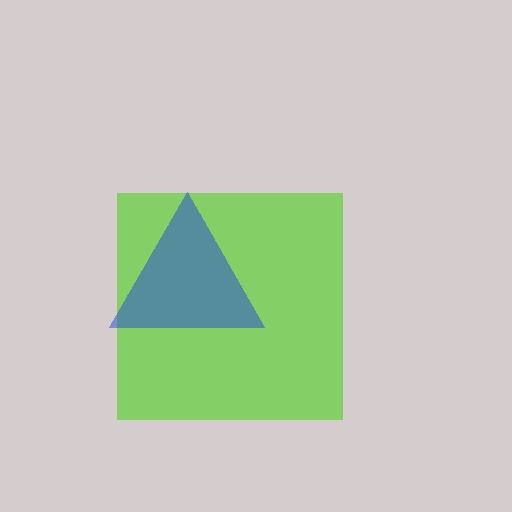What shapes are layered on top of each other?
The layered shapes are: a lime square, a blue triangle.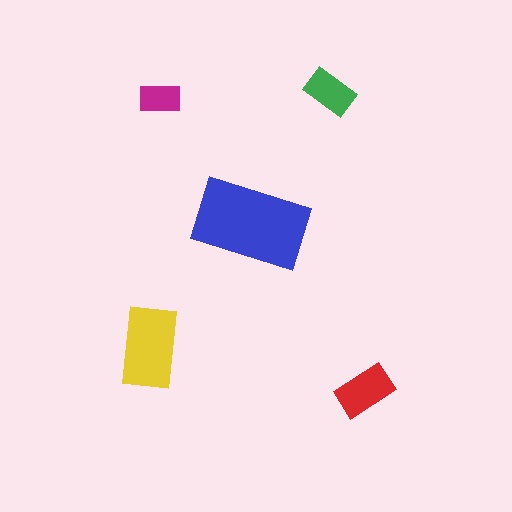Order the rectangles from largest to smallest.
the blue one, the yellow one, the red one, the green one, the magenta one.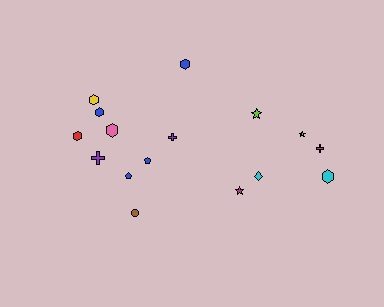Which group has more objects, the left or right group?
The left group.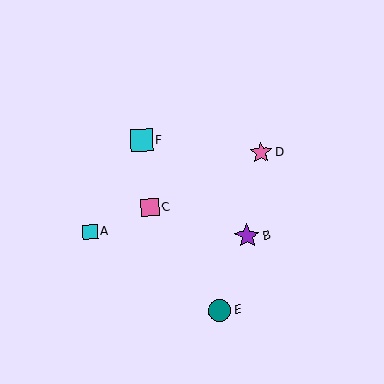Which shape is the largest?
The purple star (labeled B) is the largest.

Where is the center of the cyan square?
The center of the cyan square is at (141, 140).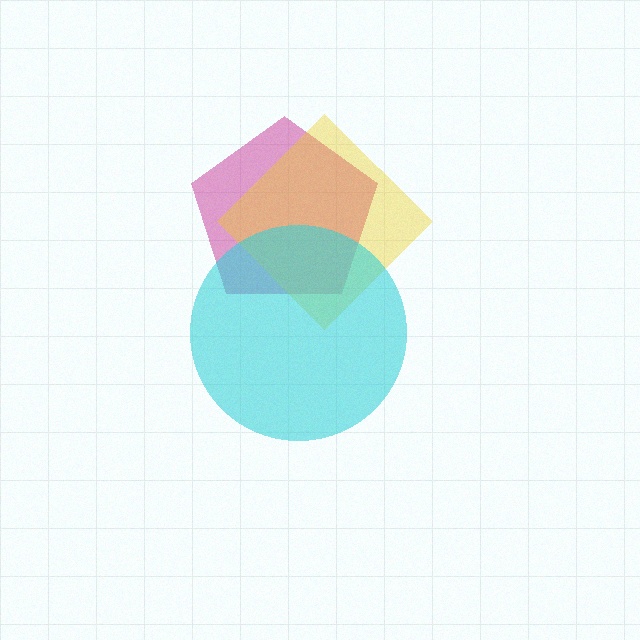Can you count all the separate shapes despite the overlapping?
Yes, there are 3 separate shapes.